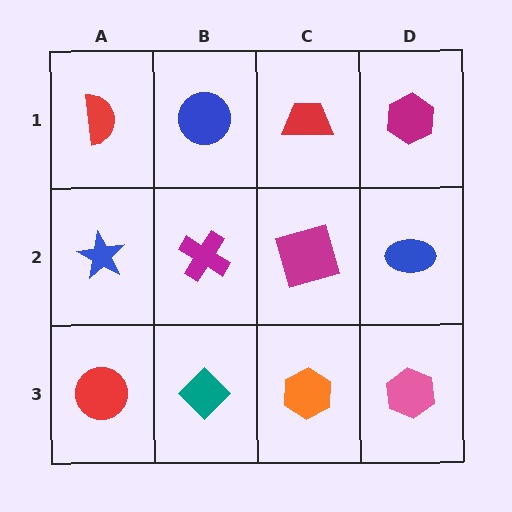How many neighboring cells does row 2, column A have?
3.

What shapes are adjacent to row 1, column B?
A magenta cross (row 2, column B), a red semicircle (row 1, column A), a red trapezoid (row 1, column C).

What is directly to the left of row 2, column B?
A blue star.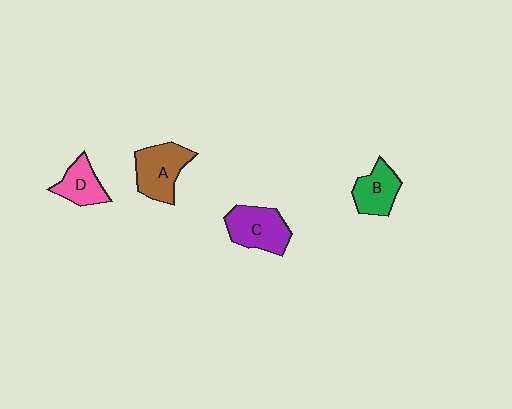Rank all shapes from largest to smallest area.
From largest to smallest: A (brown), C (purple), B (green), D (pink).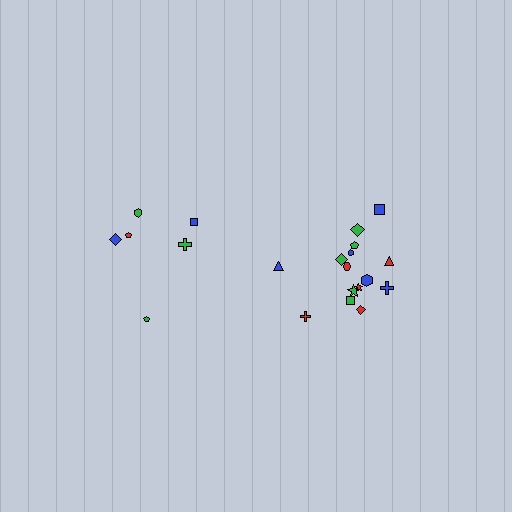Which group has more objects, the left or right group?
The right group.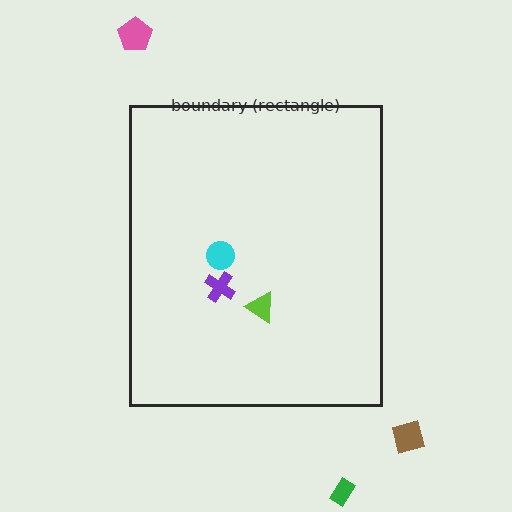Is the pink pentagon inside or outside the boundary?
Outside.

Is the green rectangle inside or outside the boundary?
Outside.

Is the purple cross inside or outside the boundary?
Inside.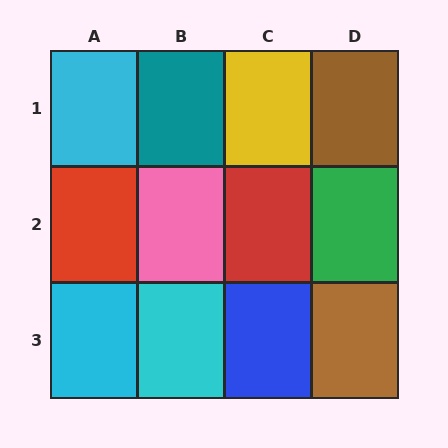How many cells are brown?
2 cells are brown.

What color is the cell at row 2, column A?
Red.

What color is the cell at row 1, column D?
Brown.